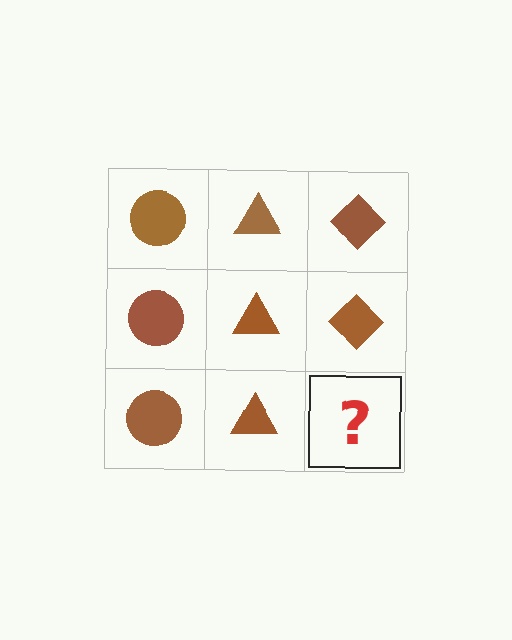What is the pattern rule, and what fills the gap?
The rule is that each column has a consistent shape. The gap should be filled with a brown diamond.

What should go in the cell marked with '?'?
The missing cell should contain a brown diamond.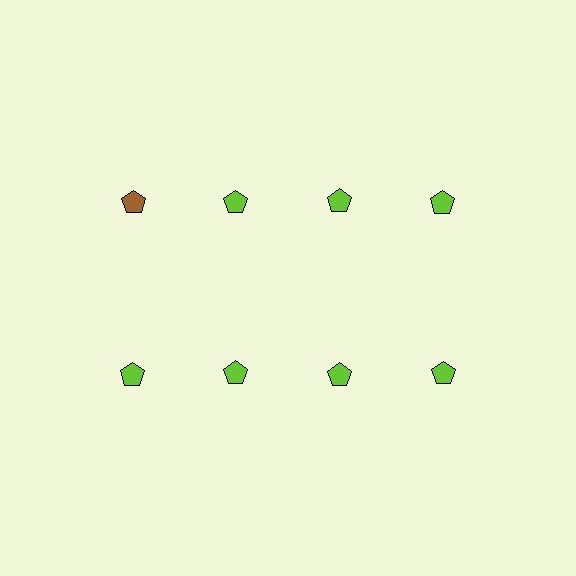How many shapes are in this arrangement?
There are 8 shapes arranged in a grid pattern.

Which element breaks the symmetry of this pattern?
The brown pentagon in the top row, leftmost column breaks the symmetry. All other shapes are lime pentagons.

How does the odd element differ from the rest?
It has a different color: brown instead of lime.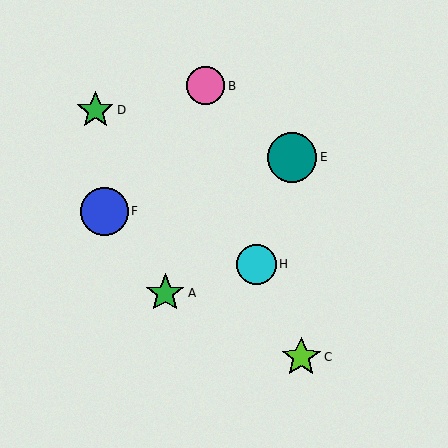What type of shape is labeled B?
Shape B is a pink circle.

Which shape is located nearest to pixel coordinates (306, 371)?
The lime star (labeled C) at (301, 357) is nearest to that location.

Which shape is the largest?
The teal circle (labeled E) is the largest.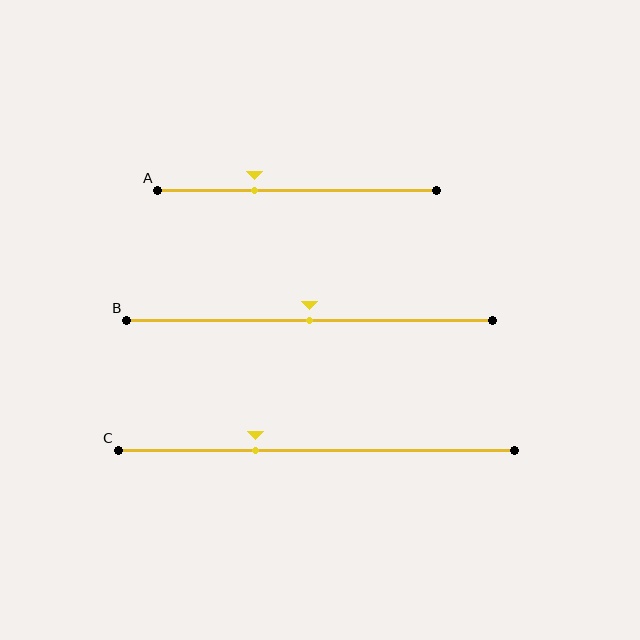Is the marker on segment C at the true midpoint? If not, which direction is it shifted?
No, the marker on segment C is shifted to the left by about 15% of the segment length.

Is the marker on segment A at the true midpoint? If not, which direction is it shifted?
No, the marker on segment A is shifted to the left by about 15% of the segment length.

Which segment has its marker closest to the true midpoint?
Segment B has its marker closest to the true midpoint.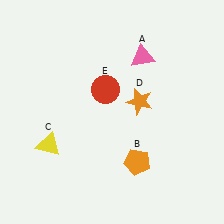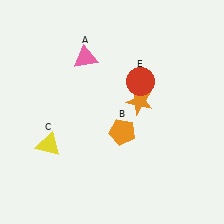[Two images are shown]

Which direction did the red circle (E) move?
The red circle (E) moved right.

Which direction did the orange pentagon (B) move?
The orange pentagon (B) moved up.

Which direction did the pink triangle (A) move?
The pink triangle (A) moved left.